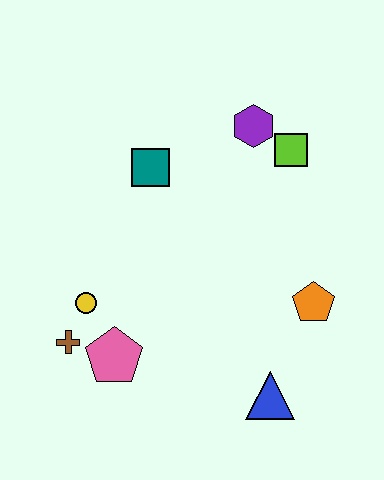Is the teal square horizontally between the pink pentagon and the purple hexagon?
Yes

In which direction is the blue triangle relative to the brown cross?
The blue triangle is to the right of the brown cross.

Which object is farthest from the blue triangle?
The purple hexagon is farthest from the blue triangle.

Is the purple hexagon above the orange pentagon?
Yes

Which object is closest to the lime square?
The purple hexagon is closest to the lime square.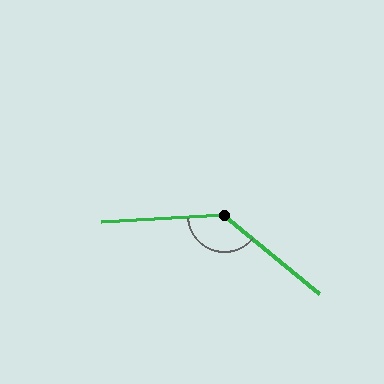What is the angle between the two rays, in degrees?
Approximately 137 degrees.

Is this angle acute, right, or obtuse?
It is obtuse.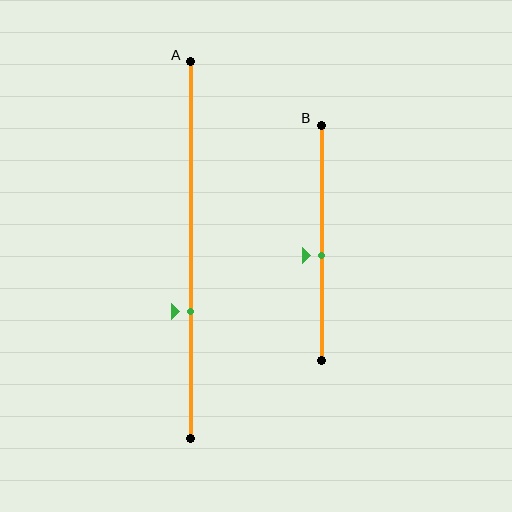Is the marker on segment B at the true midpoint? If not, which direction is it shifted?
No, the marker on segment B is shifted downward by about 5% of the segment length.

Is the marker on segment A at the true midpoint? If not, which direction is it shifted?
No, the marker on segment A is shifted downward by about 16% of the segment length.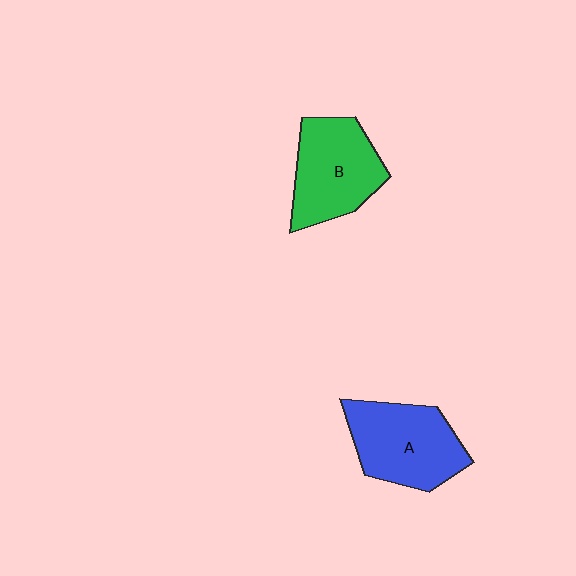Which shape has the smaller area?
Shape B (green).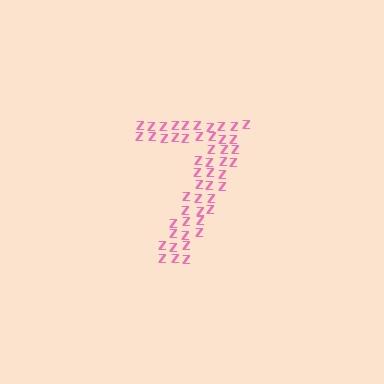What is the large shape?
The large shape is the digit 7.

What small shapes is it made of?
It is made of small letter Z's.